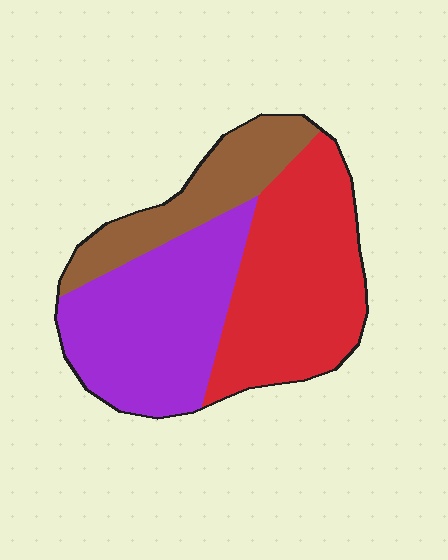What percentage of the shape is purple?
Purple covers around 40% of the shape.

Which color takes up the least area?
Brown, at roughly 20%.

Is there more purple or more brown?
Purple.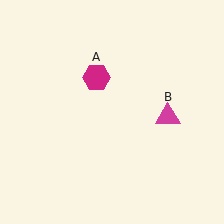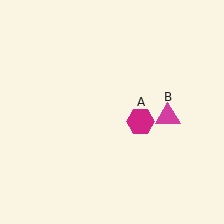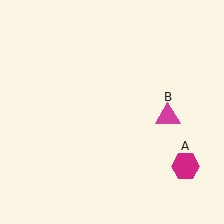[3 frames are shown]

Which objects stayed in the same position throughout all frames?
Magenta triangle (object B) remained stationary.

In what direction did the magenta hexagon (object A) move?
The magenta hexagon (object A) moved down and to the right.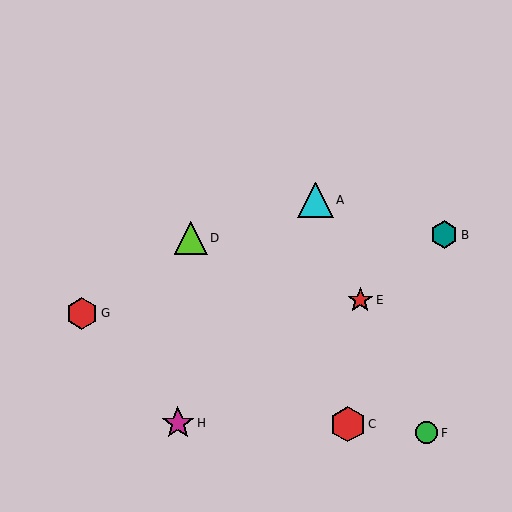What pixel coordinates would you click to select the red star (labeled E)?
Click at (360, 300) to select the red star E.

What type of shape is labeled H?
Shape H is a magenta star.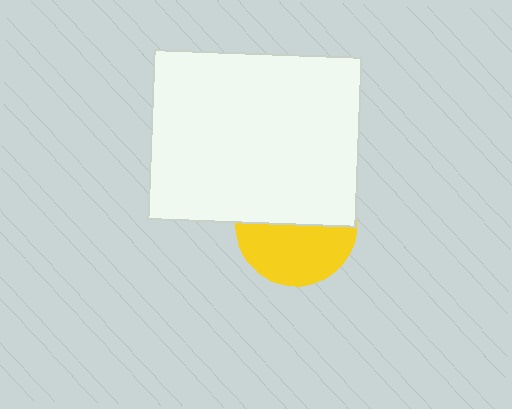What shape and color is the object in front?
The object in front is a white rectangle.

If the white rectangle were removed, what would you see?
You would see the complete yellow circle.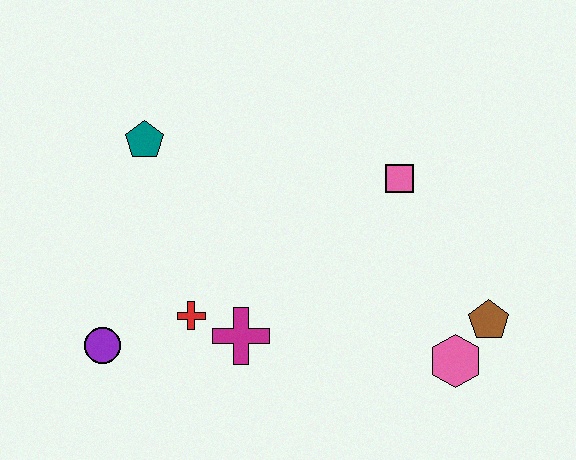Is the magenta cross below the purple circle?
No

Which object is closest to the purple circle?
The red cross is closest to the purple circle.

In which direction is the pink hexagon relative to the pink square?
The pink hexagon is below the pink square.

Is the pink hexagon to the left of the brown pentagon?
Yes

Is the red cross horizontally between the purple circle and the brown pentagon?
Yes